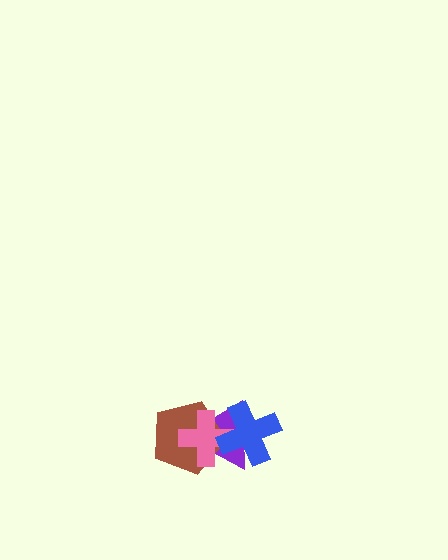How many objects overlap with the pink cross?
3 objects overlap with the pink cross.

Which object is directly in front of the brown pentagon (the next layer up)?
The pink cross is directly in front of the brown pentagon.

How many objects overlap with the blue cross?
3 objects overlap with the blue cross.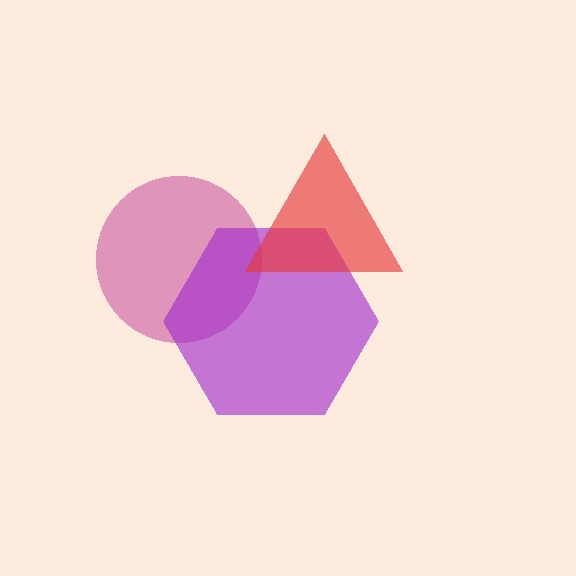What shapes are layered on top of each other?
The layered shapes are: a magenta circle, a purple hexagon, a red triangle.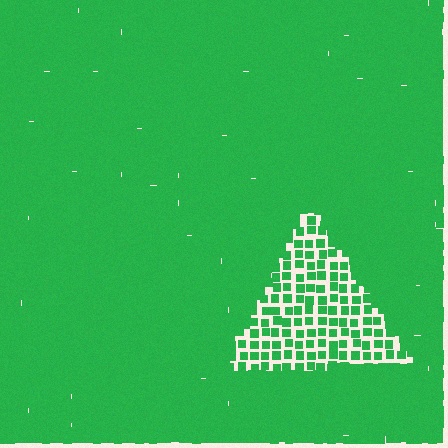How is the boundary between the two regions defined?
The boundary is defined by a change in element density (approximately 2.5x ratio). All elements are the same color, size, and shape.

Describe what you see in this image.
The image contains small green elements arranged at two different densities. A triangle-shaped region is visible where the elements are less densely packed than the surrounding area.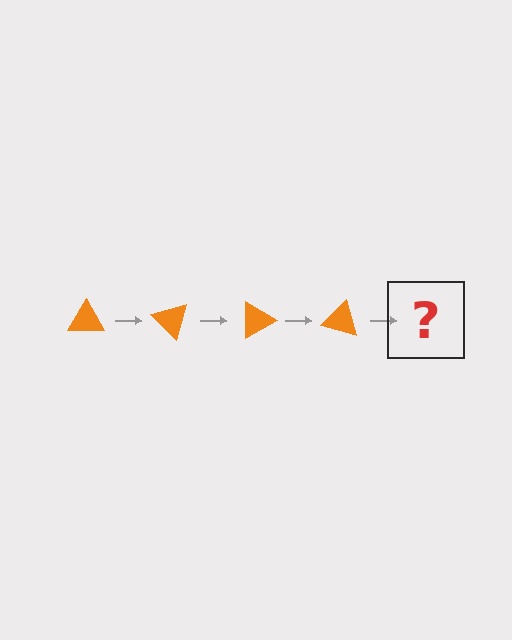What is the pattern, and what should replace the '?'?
The pattern is that the triangle rotates 45 degrees each step. The '?' should be an orange triangle rotated 180 degrees.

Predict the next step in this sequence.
The next step is an orange triangle rotated 180 degrees.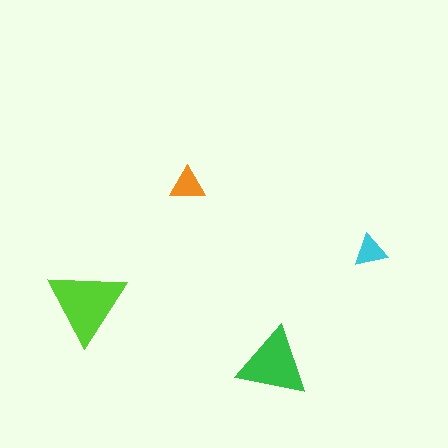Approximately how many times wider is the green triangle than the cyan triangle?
About 2 times wider.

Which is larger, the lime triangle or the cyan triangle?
The lime one.